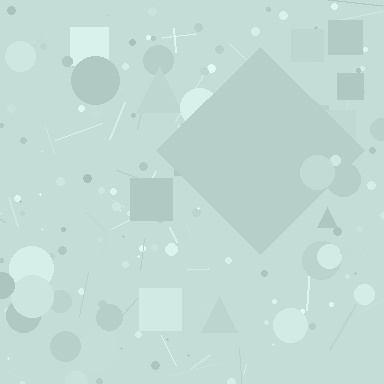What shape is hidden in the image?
A diamond is hidden in the image.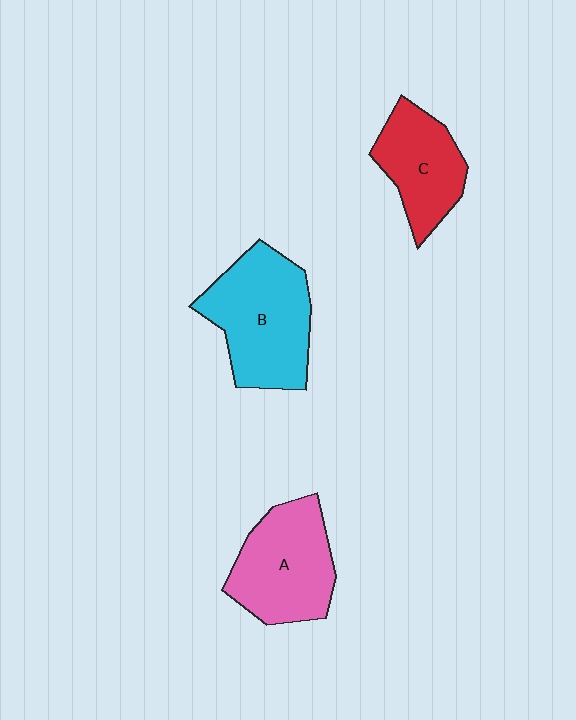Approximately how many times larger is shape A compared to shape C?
Approximately 1.3 times.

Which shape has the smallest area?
Shape C (red).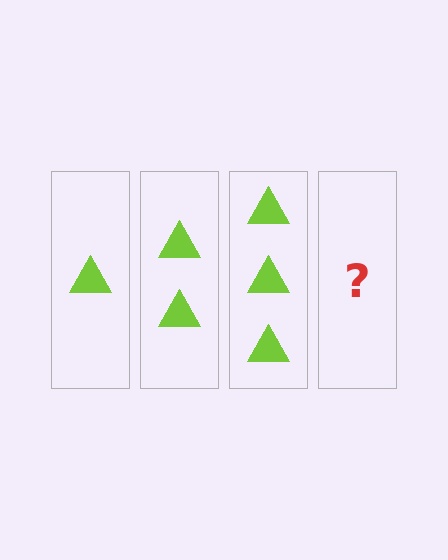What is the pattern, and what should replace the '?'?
The pattern is that each step adds one more triangle. The '?' should be 4 triangles.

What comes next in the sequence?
The next element should be 4 triangles.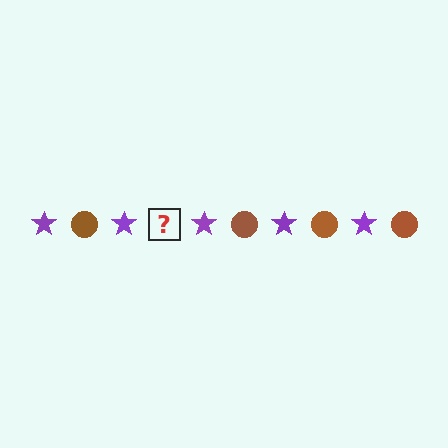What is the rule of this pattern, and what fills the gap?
The rule is that the pattern alternates between purple star and brown circle. The gap should be filled with a brown circle.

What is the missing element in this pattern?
The missing element is a brown circle.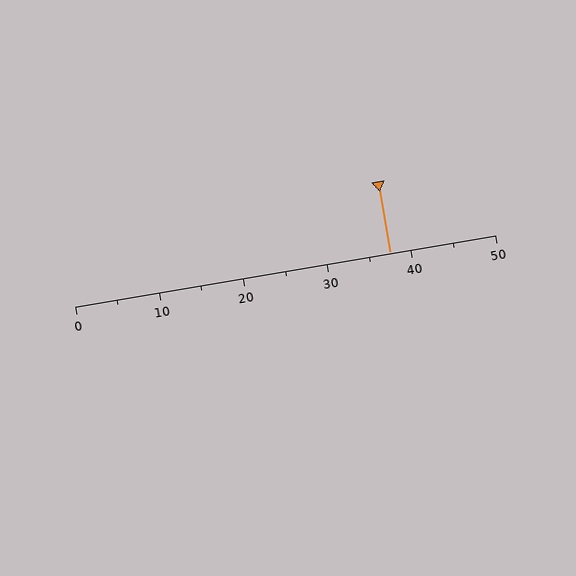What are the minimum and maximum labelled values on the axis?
The axis runs from 0 to 50.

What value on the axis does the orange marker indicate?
The marker indicates approximately 37.5.